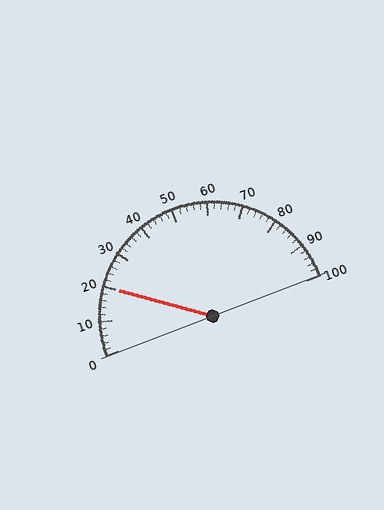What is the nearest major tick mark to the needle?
The nearest major tick mark is 20.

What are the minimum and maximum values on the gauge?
The gauge ranges from 0 to 100.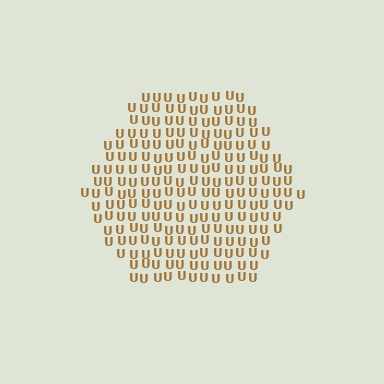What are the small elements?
The small elements are letter U's.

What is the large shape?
The large shape is a hexagon.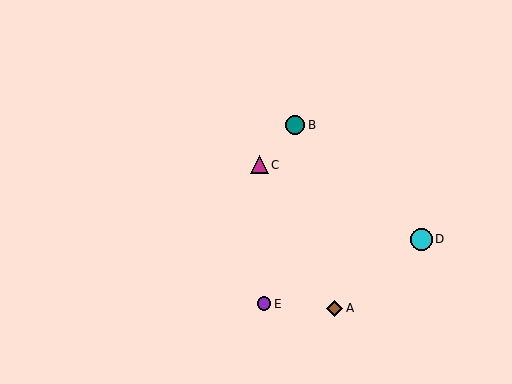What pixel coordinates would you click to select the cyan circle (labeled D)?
Click at (421, 239) to select the cyan circle D.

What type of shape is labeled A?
Shape A is a brown diamond.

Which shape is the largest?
The cyan circle (labeled D) is the largest.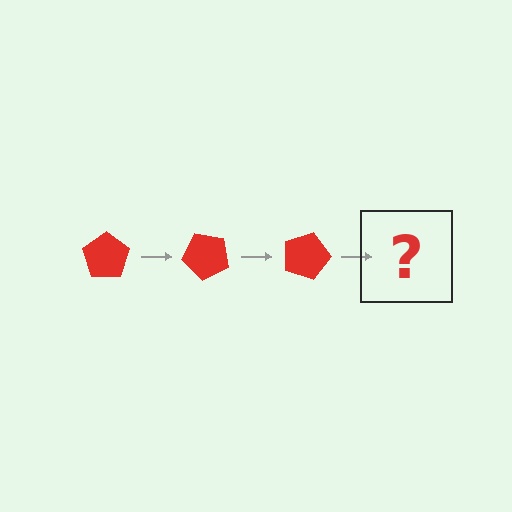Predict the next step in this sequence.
The next step is a red pentagon rotated 135 degrees.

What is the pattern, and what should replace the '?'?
The pattern is that the pentagon rotates 45 degrees each step. The '?' should be a red pentagon rotated 135 degrees.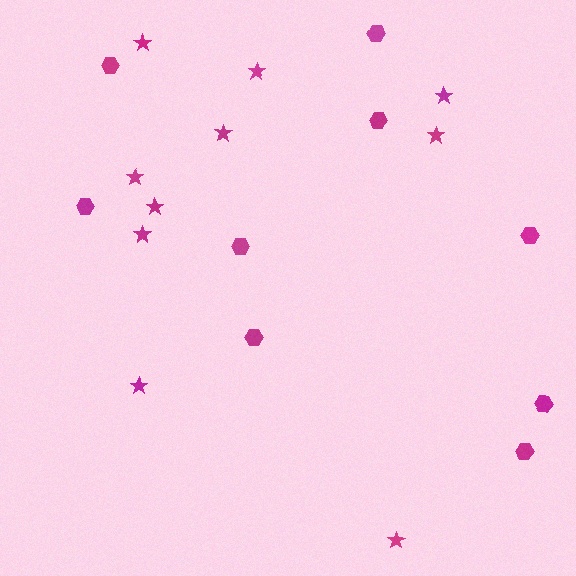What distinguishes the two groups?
There are 2 groups: one group of hexagons (9) and one group of stars (10).